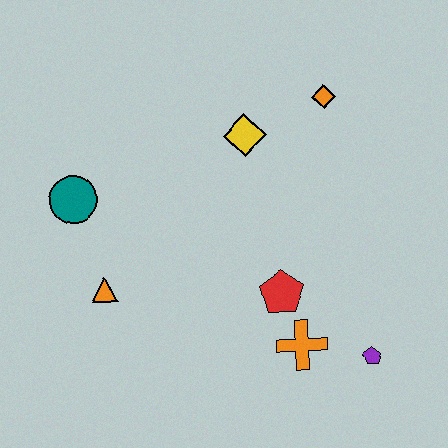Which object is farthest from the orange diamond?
The orange triangle is farthest from the orange diamond.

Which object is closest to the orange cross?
The red pentagon is closest to the orange cross.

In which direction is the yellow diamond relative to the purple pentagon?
The yellow diamond is above the purple pentagon.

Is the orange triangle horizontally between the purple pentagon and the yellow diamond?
No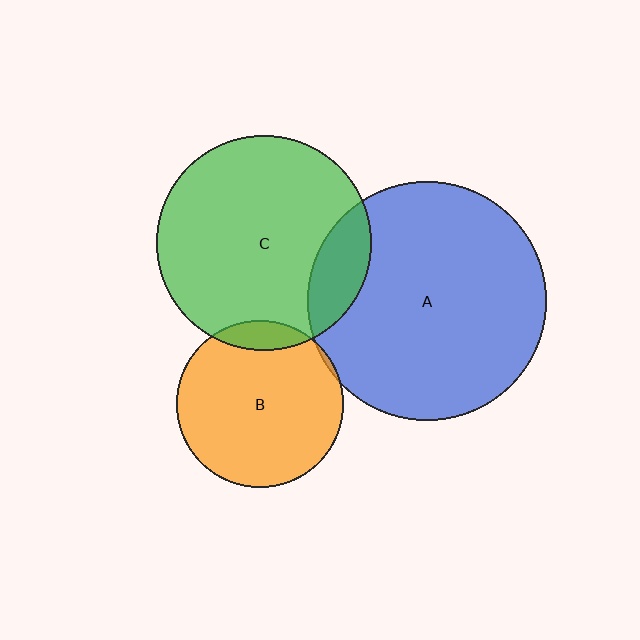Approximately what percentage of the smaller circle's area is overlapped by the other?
Approximately 5%.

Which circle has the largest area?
Circle A (blue).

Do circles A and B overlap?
Yes.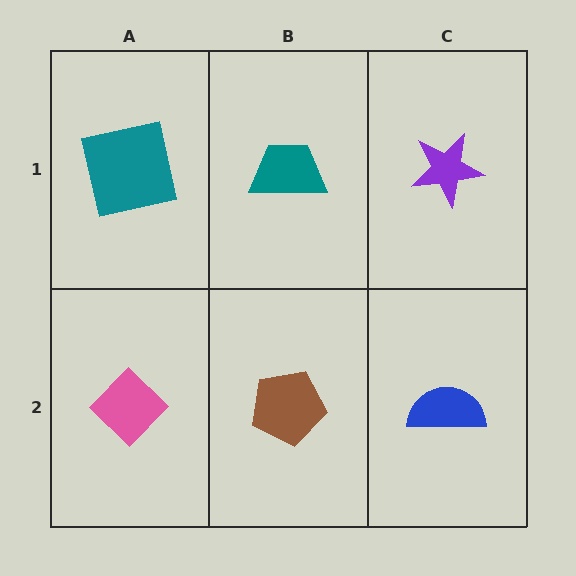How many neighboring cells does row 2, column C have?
2.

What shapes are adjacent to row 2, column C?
A purple star (row 1, column C), a brown pentagon (row 2, column B).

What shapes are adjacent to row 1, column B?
A brown pentagon (row 2, column B), a teal square (row 1, column A), a purple star (row 1, column C).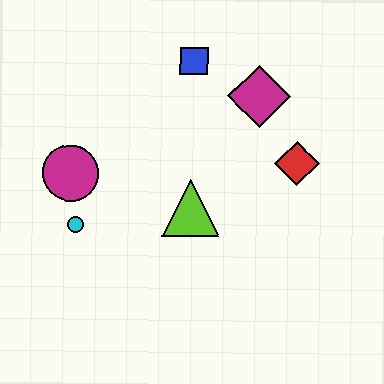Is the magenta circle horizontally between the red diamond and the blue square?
No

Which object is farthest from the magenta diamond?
The cyan circle is farthest from the magenta diamond.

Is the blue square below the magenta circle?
No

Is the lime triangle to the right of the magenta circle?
Yes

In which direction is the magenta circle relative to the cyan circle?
The magenta circle is above the cyan circle.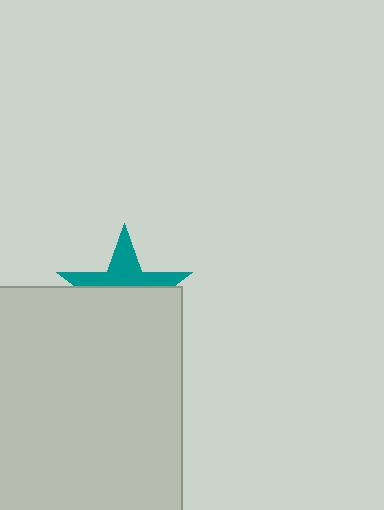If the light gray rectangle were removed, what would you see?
You would see the complete teal star.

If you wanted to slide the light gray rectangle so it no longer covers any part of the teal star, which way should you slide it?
Slide it down — that is the most direct way to separate the two shapes.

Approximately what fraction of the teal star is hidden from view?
Roughly 59% of the teal star is hidden behind the light gray rectangle.